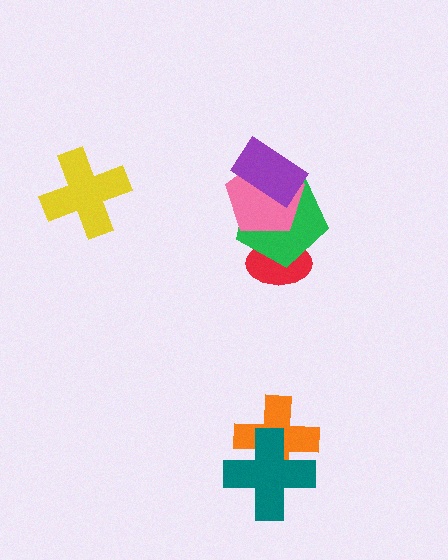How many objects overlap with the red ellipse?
1 object overlaps with the red ellipse.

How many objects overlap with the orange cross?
1 object overlaps with the orange cross.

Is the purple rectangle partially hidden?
No, no other shape covers it.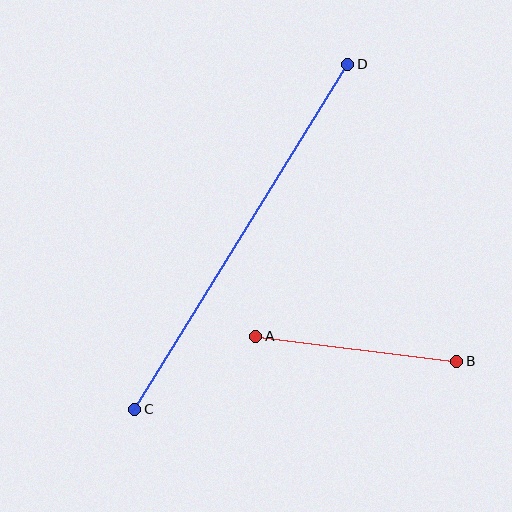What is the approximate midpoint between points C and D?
The midpoint is at approximately (241, 237) pixels.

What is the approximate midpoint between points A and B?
The midpoint is at approximately (356, 349) pixels.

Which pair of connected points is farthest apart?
Points C and D are farthest apart.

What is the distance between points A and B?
The distance is approximately 203 pixels.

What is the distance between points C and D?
The distance is approximately 405 pixels.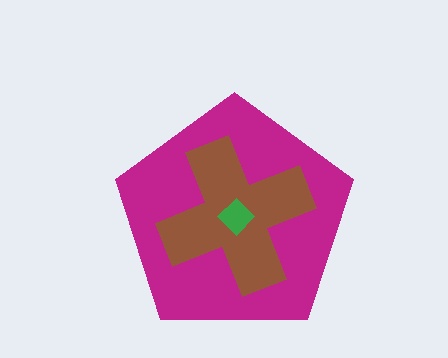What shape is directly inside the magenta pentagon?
The brown cross.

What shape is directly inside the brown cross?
The green diamond.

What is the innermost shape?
The green diamond.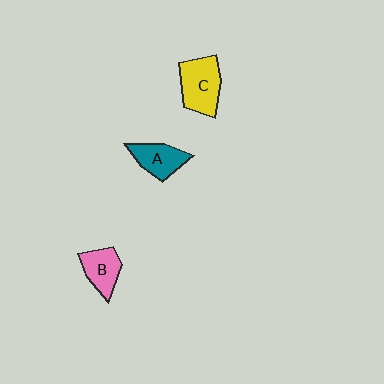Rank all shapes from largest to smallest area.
From largest to smallest: C (yellow), A (teal), B (pink).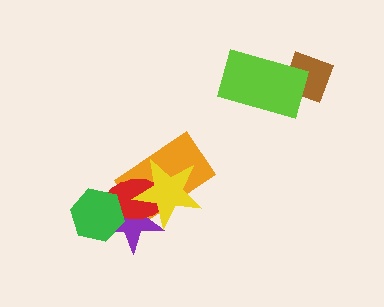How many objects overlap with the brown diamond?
1 object overlaps with the brown diamond.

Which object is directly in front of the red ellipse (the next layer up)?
The green hexagon is directly in front of the red ellipse.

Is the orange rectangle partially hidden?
Yes, it is partially covered by another shape.